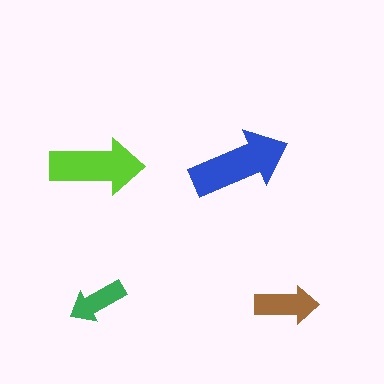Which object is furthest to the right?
The brown arrow is rightmost.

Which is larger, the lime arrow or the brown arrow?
The lime one.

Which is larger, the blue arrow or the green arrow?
The blue one.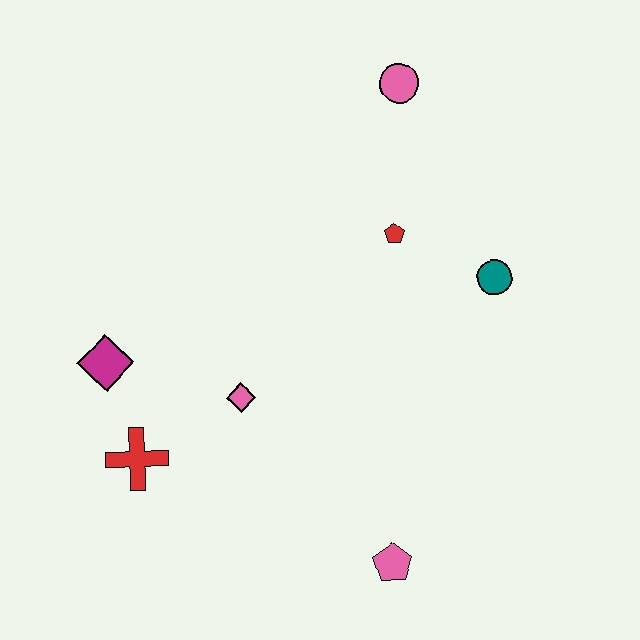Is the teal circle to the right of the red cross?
Yes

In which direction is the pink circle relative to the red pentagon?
The pink circle is above the red pentagon.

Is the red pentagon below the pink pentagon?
No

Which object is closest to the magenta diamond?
The red cross is closest to the magenta diamond.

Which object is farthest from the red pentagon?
The red cross is farthest from the red pentagon.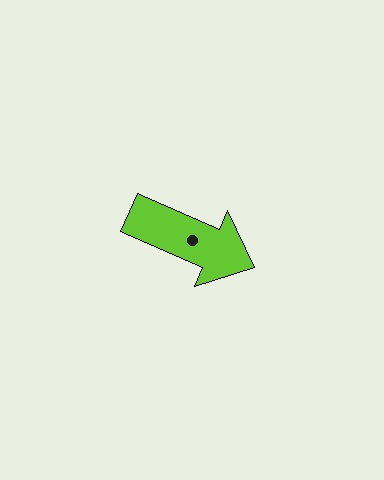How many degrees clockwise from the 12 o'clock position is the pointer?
Approximately 114 degrees.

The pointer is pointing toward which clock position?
Roughly 4 o'clock.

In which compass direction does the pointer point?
Southeast.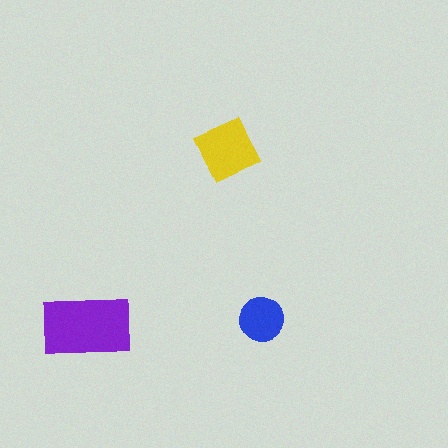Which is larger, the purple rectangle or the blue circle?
The purple rectangle.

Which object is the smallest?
The blue circle.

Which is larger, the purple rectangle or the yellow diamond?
The purple rectangle.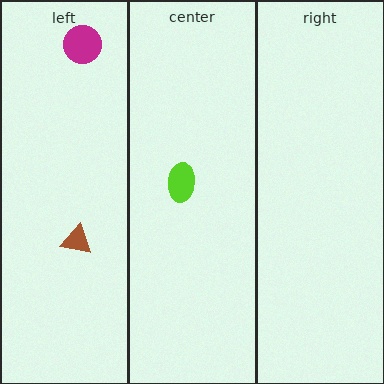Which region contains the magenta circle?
The left region.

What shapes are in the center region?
The lime ellipse.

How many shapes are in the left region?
2.